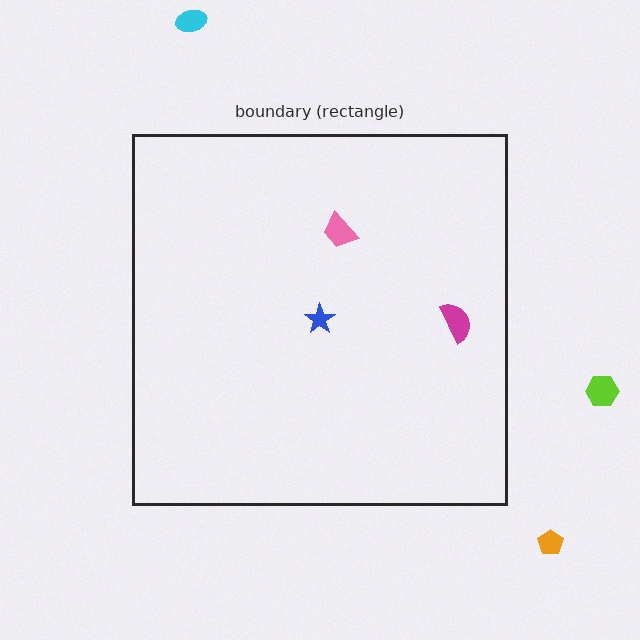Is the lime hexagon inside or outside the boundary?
Outside.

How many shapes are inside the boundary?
3 inside, 3 outside.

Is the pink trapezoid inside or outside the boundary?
Inside.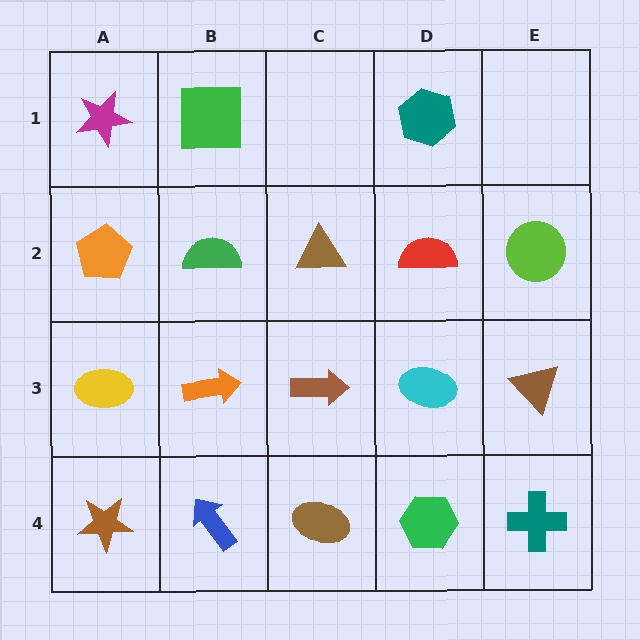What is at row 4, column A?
A brown star.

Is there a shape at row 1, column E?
No, that cell is empty.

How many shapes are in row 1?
3 shapes.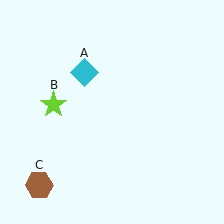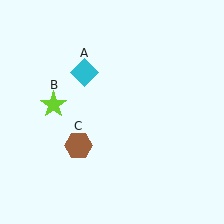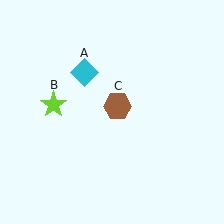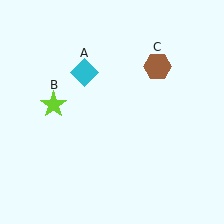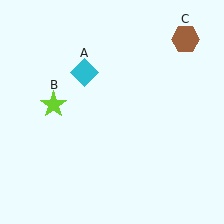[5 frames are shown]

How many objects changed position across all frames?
1 object changed position: brown hexagon (object C).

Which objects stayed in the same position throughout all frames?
Cyan diamond (object A) and lime star (object B) remained stationary.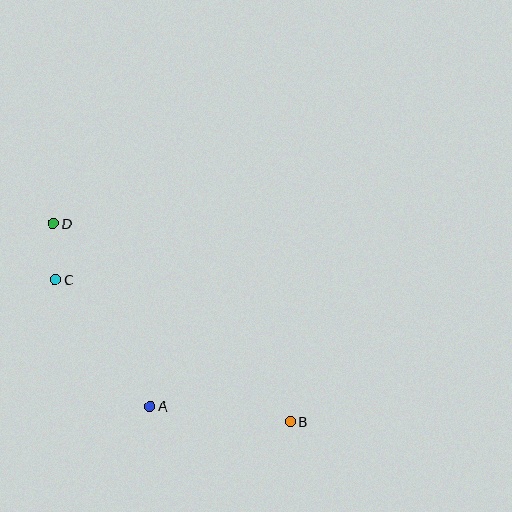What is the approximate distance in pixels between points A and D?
The distance between A and D is approximately 207 pixels.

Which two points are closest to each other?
Points C and D are closest to each other.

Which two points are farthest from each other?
Points B and D are farthest from each other.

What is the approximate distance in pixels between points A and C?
The distance between A and C is approximately 158 pixels.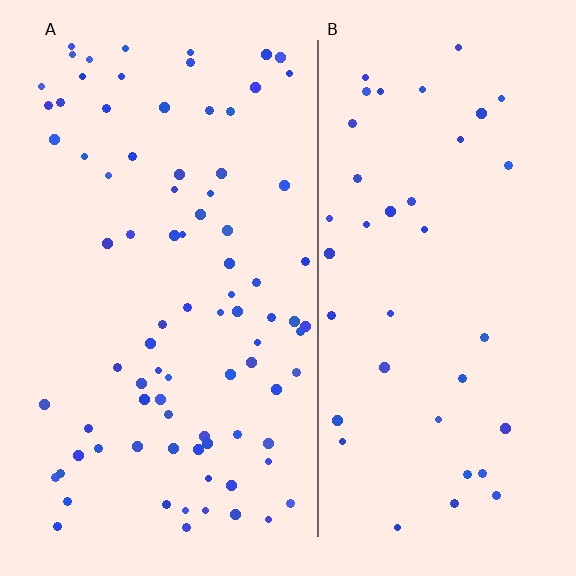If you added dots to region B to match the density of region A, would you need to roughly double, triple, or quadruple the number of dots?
Approximately double.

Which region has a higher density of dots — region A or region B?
A (the left).